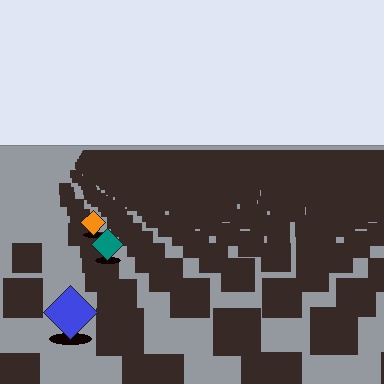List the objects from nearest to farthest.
From nearest to farthest: the blue diamond, the teal diamond, the orange diamond.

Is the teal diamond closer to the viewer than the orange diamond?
Yes. The teal diamond is closer — you can tell from the texture gradient: the ground texture is coarser near it.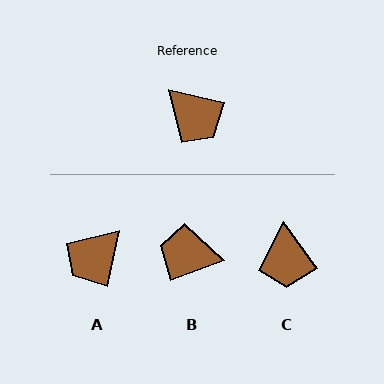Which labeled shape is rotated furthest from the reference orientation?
B, about 146 degrees away.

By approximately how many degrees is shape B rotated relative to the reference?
Approximately 146 degrees clockwise.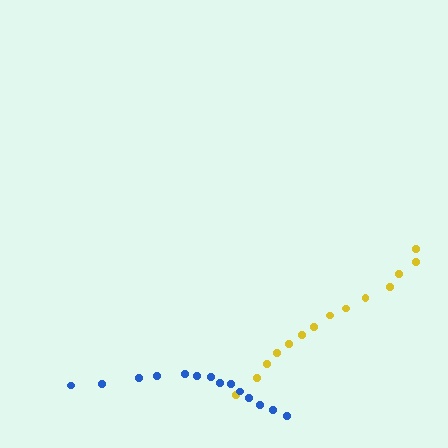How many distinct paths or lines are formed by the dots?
There are 2 distinct paths.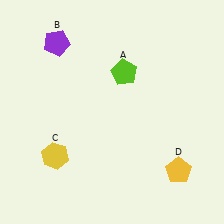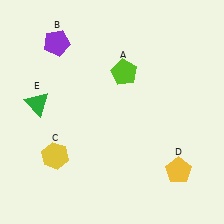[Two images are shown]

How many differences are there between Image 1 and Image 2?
There is 1 difference between the two images.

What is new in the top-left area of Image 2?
A green triangle (E) was added in the top-left area of Image 2.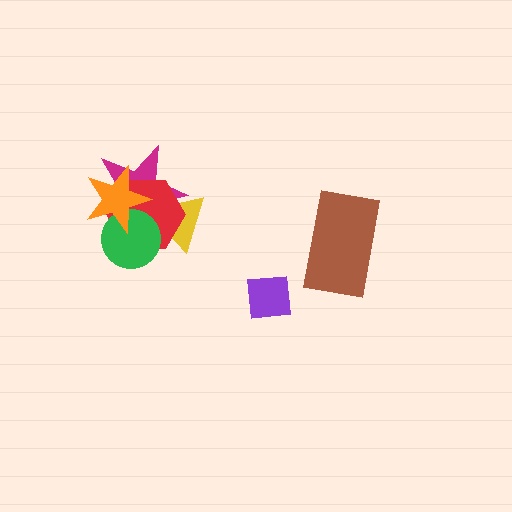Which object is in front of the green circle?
The orange star is in front of the green circle.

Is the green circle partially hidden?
Yes, it is partially covered by another shape.